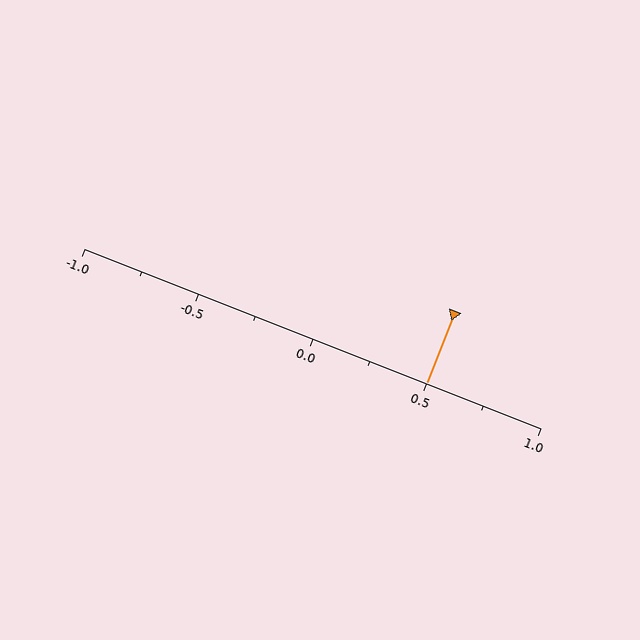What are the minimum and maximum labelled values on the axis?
The axis runs from -1.0 to 1.0.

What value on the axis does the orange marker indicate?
The marker indicates approximately 0.5.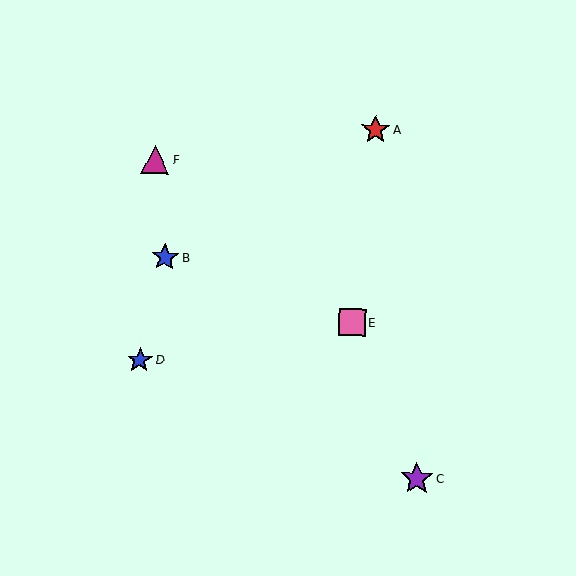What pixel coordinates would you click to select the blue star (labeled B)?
Click at (165, 257) to select the blue star B.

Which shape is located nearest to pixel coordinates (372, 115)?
The red star (labeled A) at (376, 129) is nearest to that location.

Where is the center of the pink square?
The center of the pink square is at (352, 322).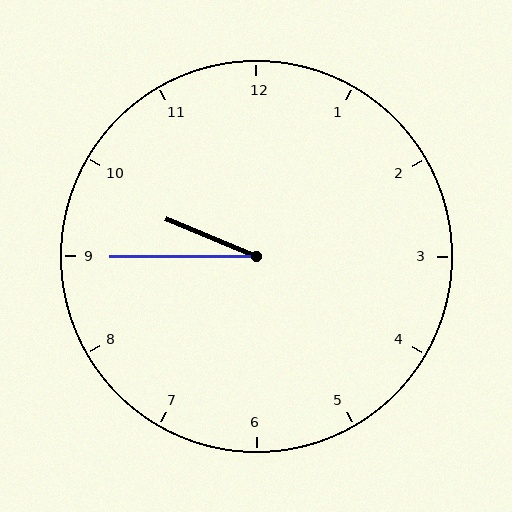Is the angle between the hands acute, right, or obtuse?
It is acute.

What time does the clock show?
9:45.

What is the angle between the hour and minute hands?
Approximately 22 degrees.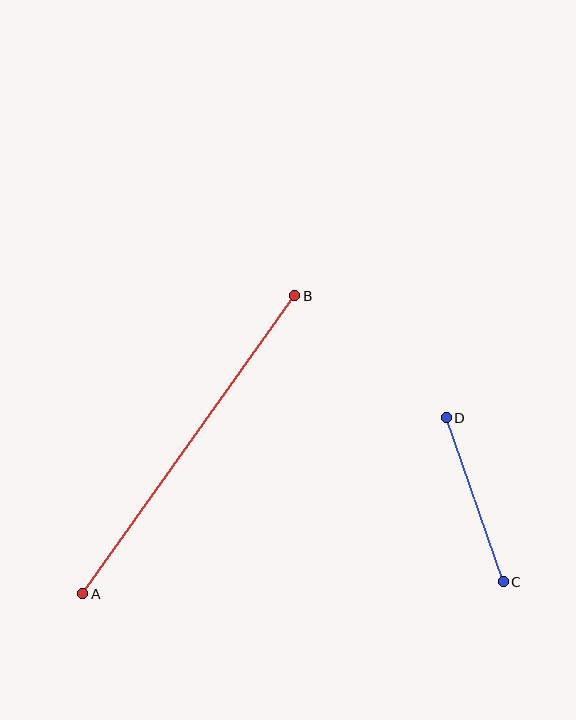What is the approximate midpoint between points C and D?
The midpoint is at approximately (475, 500) pixels.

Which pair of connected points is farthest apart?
Points A and B are farthest apart.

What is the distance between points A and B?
The distance is approximately 366 pixels.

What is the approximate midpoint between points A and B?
The midpoint is at approximately (189, 445) pixels.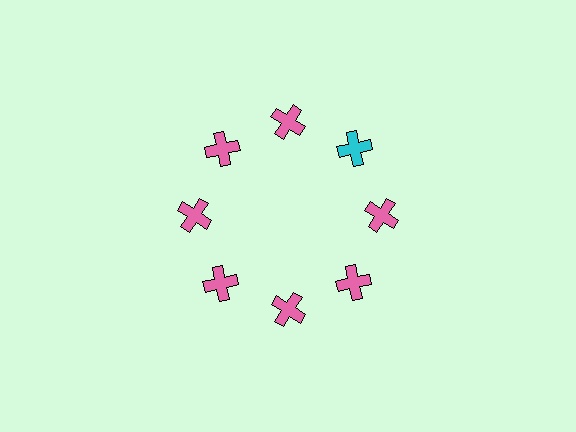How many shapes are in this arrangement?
There are 8 shapes arranged in a ring pattern.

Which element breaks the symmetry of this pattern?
The cyan cross at roughly the 2 o'clock position breaks the symmetry. All other shapes are pink crosses.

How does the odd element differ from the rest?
It has a different color: cyan instead of pink.